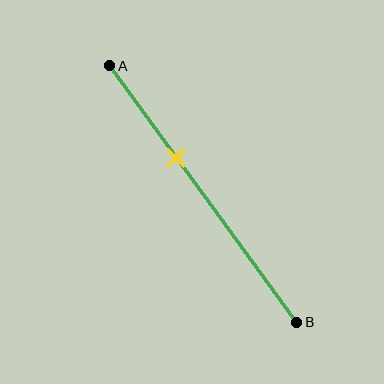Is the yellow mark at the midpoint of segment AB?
No, the mark is at about 35% from A, not at the 50% midpoint.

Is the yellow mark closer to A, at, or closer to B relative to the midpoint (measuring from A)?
The yellow mark is closer to point A than the midpoint of segment AB.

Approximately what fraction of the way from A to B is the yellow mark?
The yellow mark is approximately 35% of the way from A to B.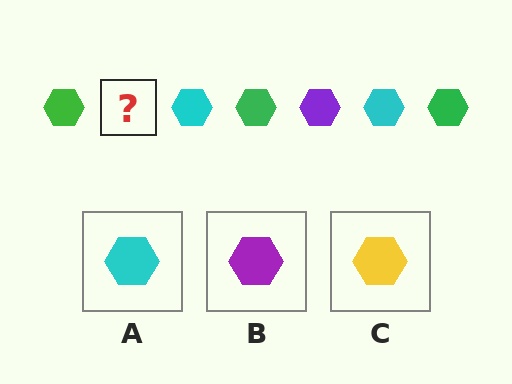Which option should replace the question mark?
Option B.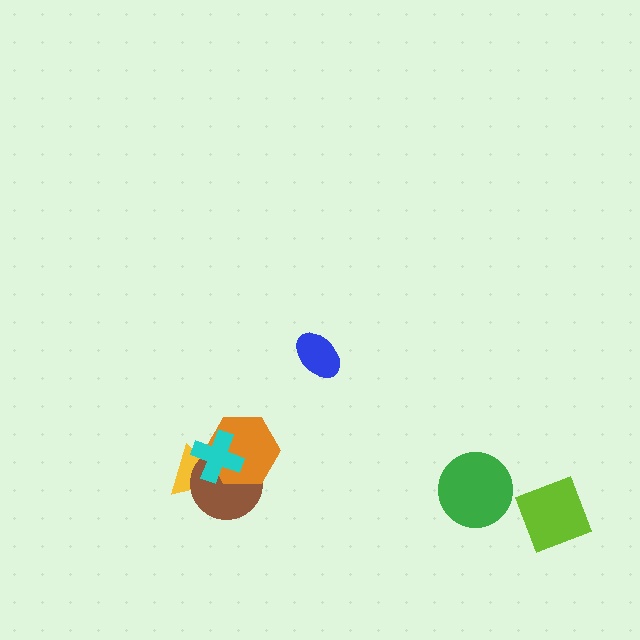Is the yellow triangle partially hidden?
Yes, it is partially covered by another shape.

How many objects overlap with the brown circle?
3 objects overlap with the brown circle.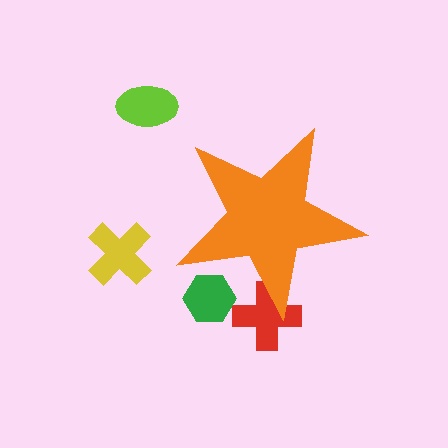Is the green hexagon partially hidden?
Yes, the green hexagon is partially hidden behind the orange star.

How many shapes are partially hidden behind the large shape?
2 shapes are partially hidden.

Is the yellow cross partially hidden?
No, the yellow cross is fully visible.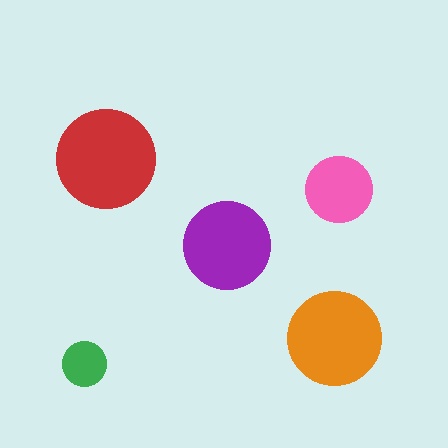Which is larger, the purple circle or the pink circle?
The purple one.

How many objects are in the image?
There are 5 objects in the image.